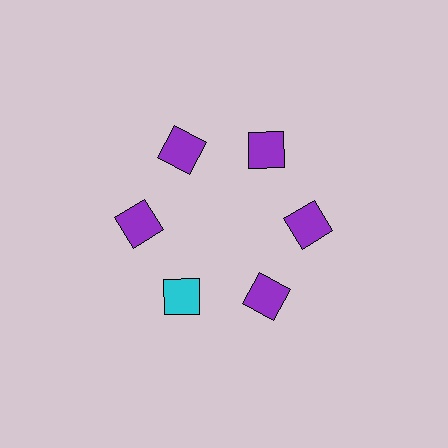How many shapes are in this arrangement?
There are 6 shapes arranged in a ring pattern.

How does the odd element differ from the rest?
It has a different color: cyan instead of purple.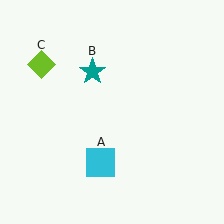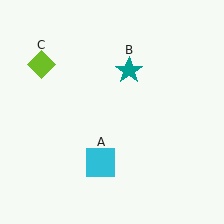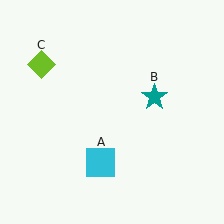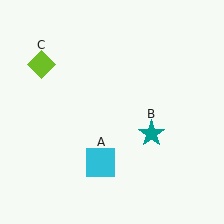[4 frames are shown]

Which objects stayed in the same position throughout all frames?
Cyan square (object A) and lime diamond (object C) remained stationary.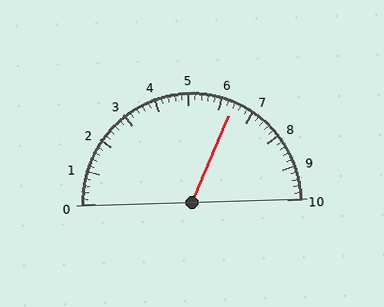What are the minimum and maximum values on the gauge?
The gauge ranges from 0 to 10.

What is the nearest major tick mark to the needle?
The nearest major tick mark is 6.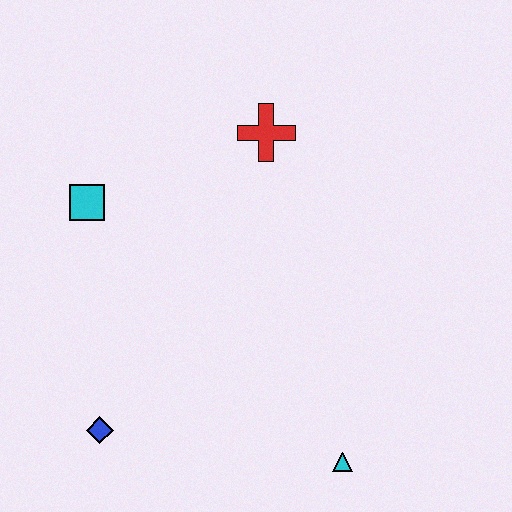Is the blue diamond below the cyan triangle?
No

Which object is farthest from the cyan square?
The cyan triangle is farthest from the cyan square.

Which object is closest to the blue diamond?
The cyan square is closest to the blue diamond.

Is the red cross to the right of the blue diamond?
Yes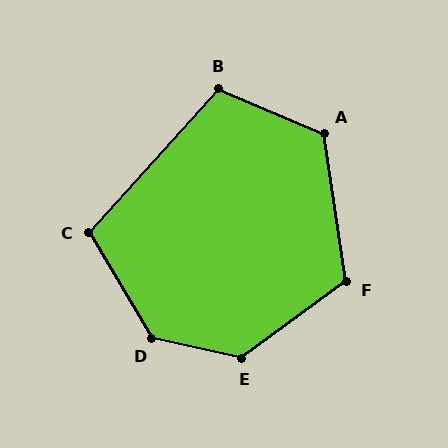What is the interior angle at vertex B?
Approximately 109 degrees (obtuse).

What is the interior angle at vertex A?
Approximately 121 degrees (obtuse).